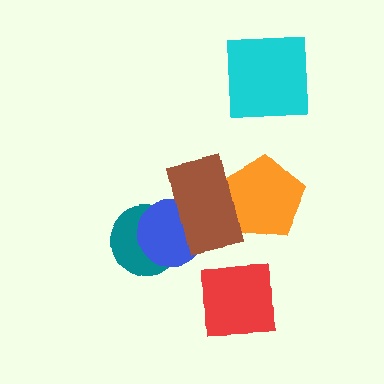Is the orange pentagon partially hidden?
Yes, it is partially covered by another shape.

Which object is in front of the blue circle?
The brown rectangle is in front of the blue circle.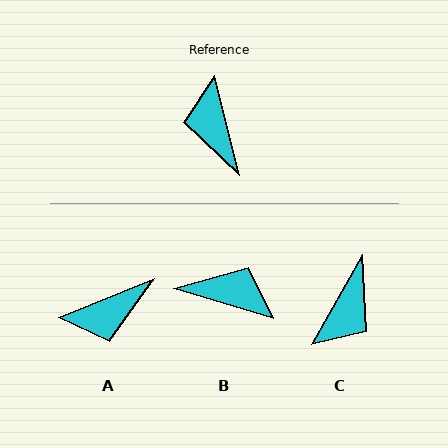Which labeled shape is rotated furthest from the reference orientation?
C, about 136 degrees away.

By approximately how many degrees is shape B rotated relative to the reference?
Approximately 121 degrees clockwise.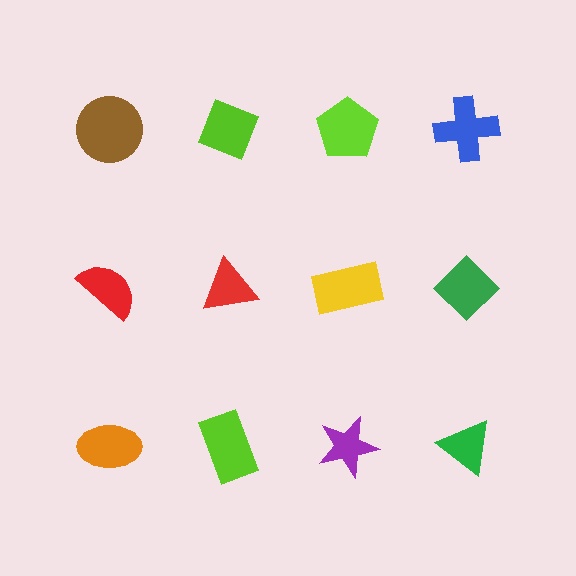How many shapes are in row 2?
4 shapes.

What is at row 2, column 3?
A yellow rectangle.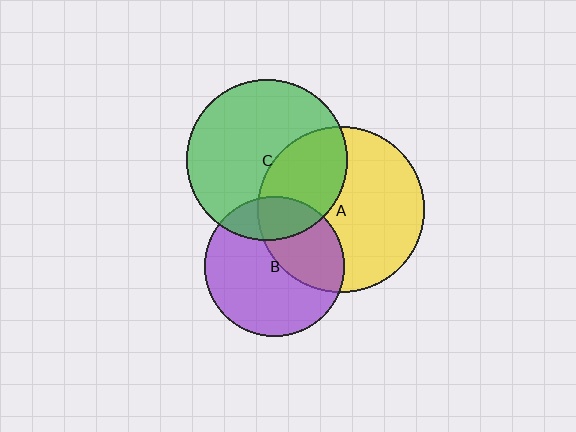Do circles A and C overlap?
Yes.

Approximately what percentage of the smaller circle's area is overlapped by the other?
Approximately 35%.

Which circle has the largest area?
Circle A (yellow).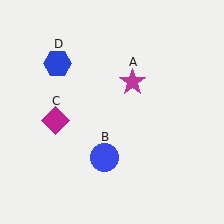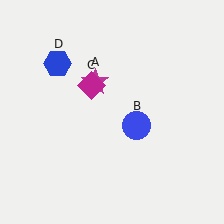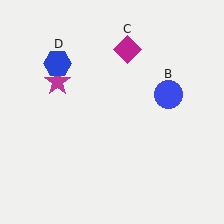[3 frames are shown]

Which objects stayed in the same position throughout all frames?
Blue hexagon (object D) remained stationary.